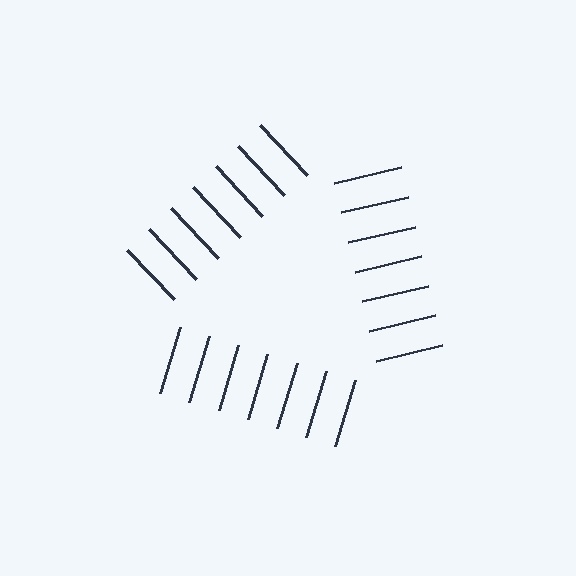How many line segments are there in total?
21 — 7 along each of the 3 edges.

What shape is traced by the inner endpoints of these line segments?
An illusory triangle — the line segments terminate on its edges but no continuous stroke is drawn.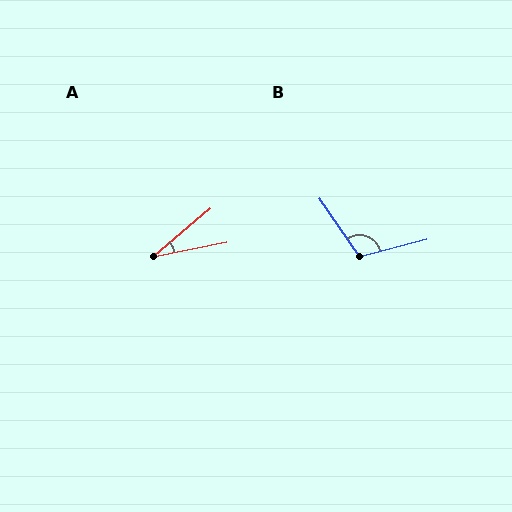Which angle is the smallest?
A, at approximately 29 degrees.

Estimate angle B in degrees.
Approximately 109 degrees.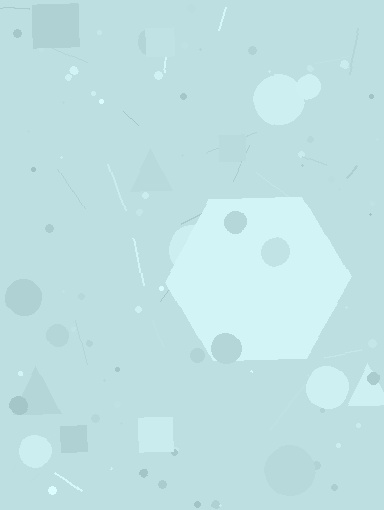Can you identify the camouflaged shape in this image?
The camouflaged shape is a hexagon.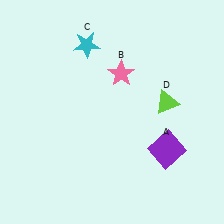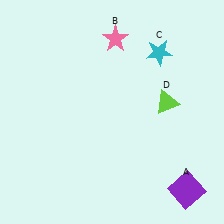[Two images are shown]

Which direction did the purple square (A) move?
The purple square (A) moved down.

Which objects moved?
The objects that moved are: the purple square (A), the pink star (B), the cyan star (C).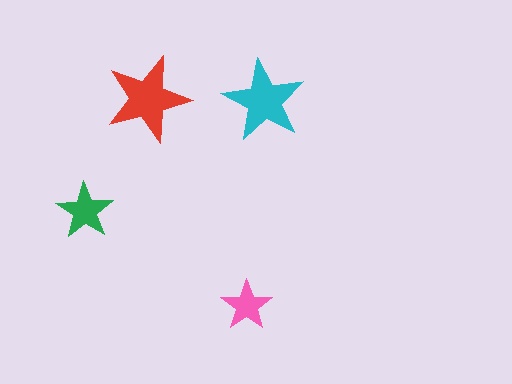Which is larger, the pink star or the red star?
The red one.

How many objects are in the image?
There are 4 objects in the image.